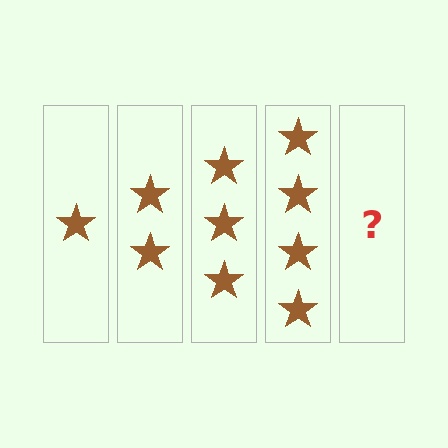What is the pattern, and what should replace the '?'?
The pattern is that each step adds one more star. The '?' should be 5 stars.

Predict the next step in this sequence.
The next step is 5 stars.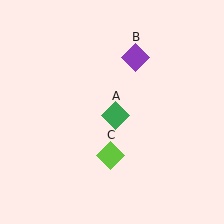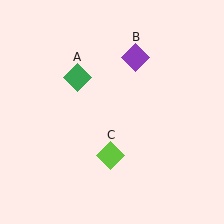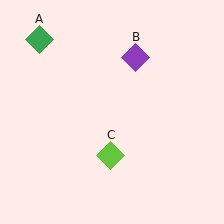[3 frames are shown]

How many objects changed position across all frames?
1 object changed position: green diamond (object A).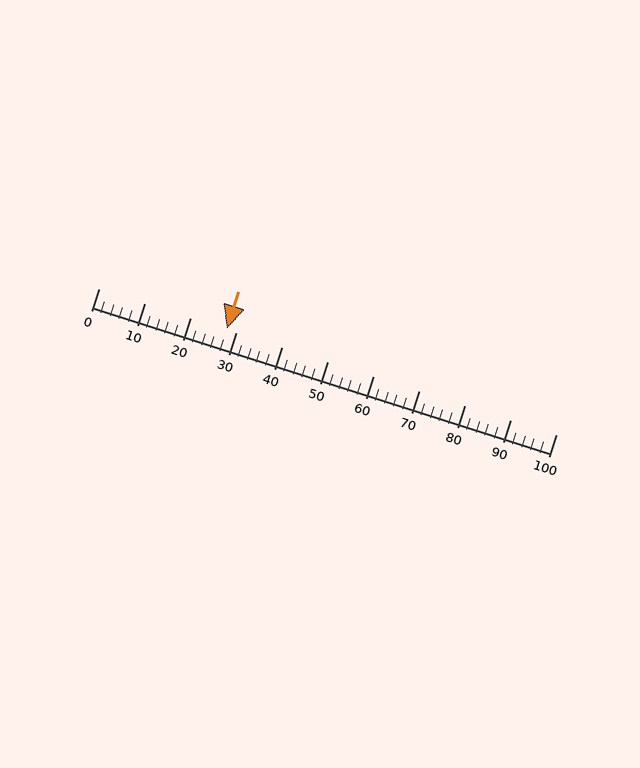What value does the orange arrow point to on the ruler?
The orange arrow points to approximately 28.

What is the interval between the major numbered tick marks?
The major tick marks are spaced 10 units apart.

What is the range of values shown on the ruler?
The ruler shows values from 0 to 100.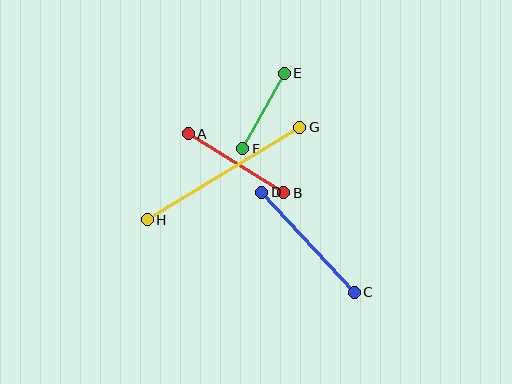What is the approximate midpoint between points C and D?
The midpoint is at approximately (308, 242) pixels.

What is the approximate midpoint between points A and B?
The midpoint is at approximately (236, 163) pixels.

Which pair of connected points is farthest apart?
Points G and H are farthest apart.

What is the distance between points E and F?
The distance is approximately 86 pixels.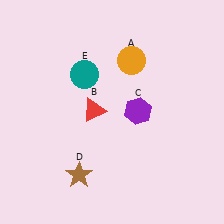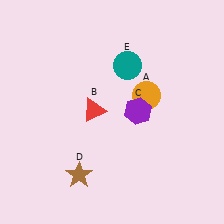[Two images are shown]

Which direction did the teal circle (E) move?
The teal circle (E) moved right.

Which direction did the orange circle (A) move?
The orange circle (A) moved down.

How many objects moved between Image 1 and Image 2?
2 objects moved between the two images.